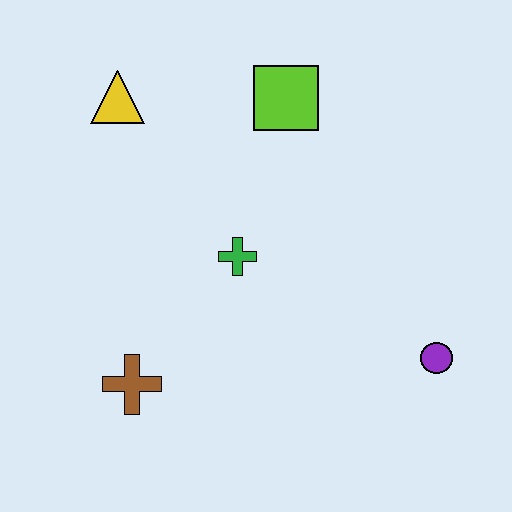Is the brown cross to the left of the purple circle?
Yes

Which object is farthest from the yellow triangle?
The purple circle is farthest from the yellow triangle.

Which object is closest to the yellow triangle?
The lime square is closest to the yellow triangle.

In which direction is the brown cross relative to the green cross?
The brown cross is below the green cross.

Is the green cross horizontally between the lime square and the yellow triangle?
Yes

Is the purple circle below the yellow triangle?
Yes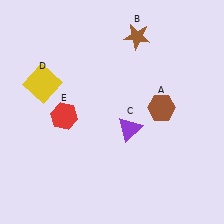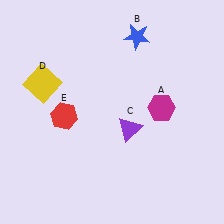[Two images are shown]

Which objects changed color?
A changed from brown to magenta. B changed from brown to blue.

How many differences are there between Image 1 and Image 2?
There are 2 differences between the two images.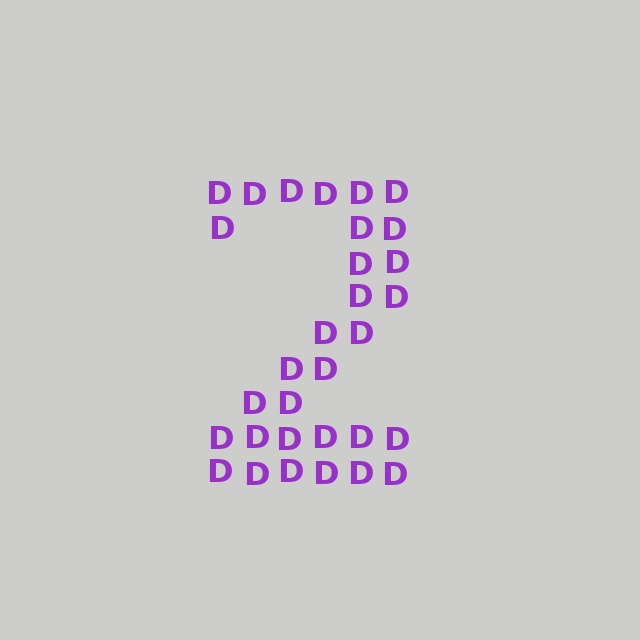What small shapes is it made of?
It is made of small letter D's.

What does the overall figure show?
The overall figure shows the digit 2.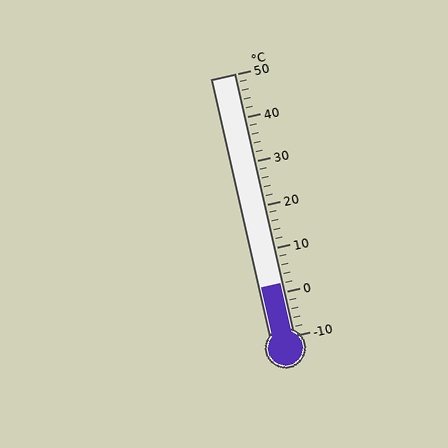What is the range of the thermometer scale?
The thermometer scale ranges from -10°C to 50°C.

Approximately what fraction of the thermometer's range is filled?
The thermometer is filled to approximately 20% of its range.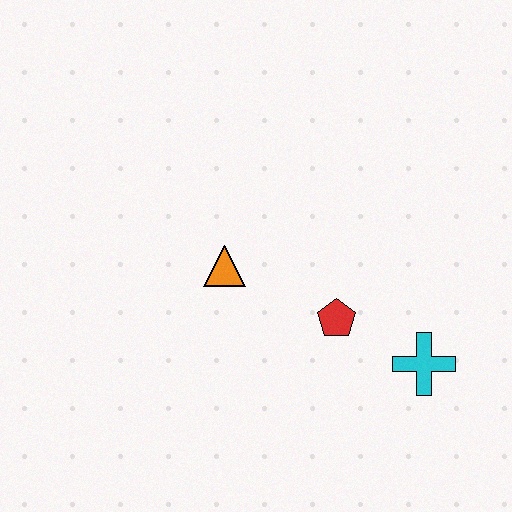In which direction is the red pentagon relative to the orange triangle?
The red pentagon is to the right of the orange triangle.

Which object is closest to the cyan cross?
The red pentagon is closest to the cyan cross.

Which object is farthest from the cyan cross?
The orange triangle is farthest from the cyan cross.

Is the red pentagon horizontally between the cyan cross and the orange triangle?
Yes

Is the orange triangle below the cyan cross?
No